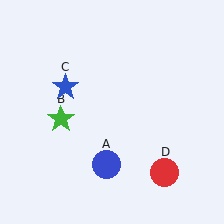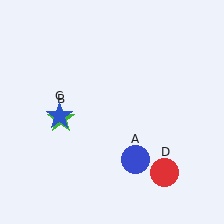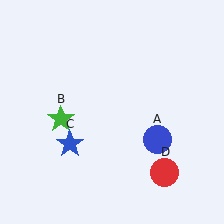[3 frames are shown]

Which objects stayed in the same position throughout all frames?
Green star (object B) and red circle (object D) remained stationary.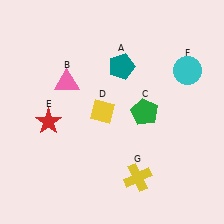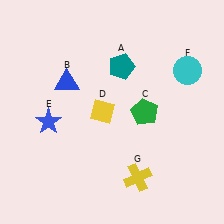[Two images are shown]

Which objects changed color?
B changed from pink to blue. E changed from red to blue.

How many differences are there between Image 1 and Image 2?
There are 2 differences between the two images.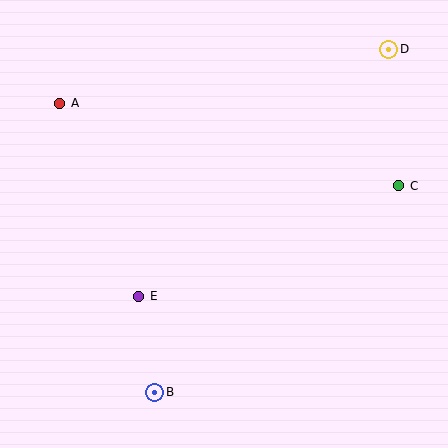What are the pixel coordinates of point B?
Point B is at (155, 392).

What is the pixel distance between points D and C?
The distance between D and C is 137 pixels.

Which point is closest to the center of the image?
Point E at (139, 296) is closest to the center.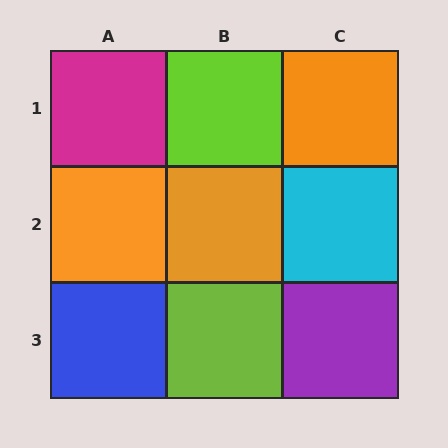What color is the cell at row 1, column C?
Orange.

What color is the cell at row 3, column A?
Blue.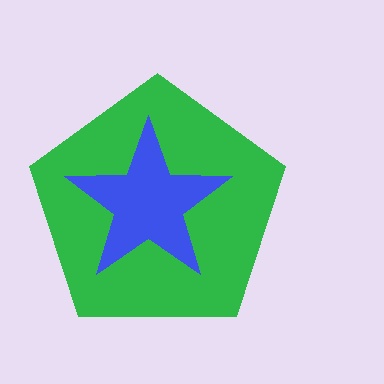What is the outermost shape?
The green pentagon.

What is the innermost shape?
The blue star.